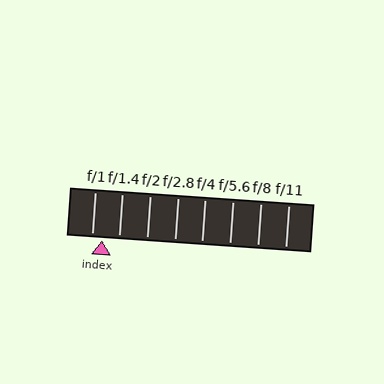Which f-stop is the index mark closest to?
The index mark is closest to f/1.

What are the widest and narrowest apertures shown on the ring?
The widest aperture shown is f/1 and the narrowest is f/11.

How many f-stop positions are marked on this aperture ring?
There are 8 f-stop positions marked.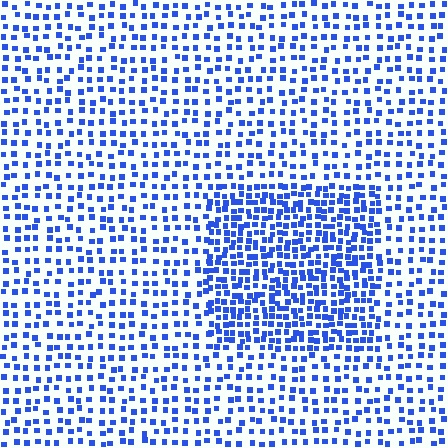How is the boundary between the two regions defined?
The boundary is defined by a change in element density (approximately 1.9x ratio). All elements are the same color, size, and shape.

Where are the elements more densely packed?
The elements are more densely packed inside the rectangle boundary.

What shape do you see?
I see a rectangle.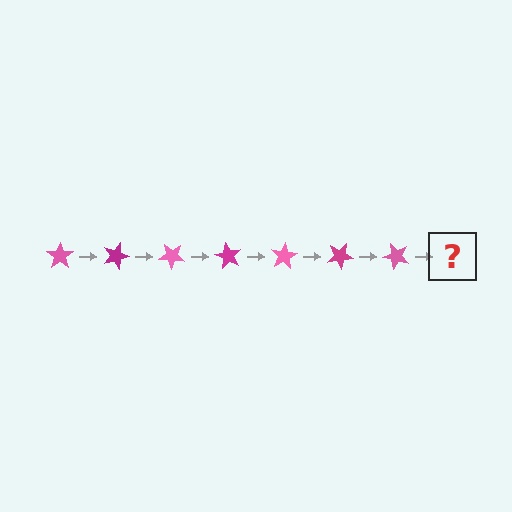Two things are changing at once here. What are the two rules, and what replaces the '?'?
The two rules are that it rotates 20 degrees each step and the color cycles through pink and magenta. The '?' should be a magenta star, rotated 140 degrees from the start.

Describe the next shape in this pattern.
It should be a magenta star, rotated 140 degrees from the start.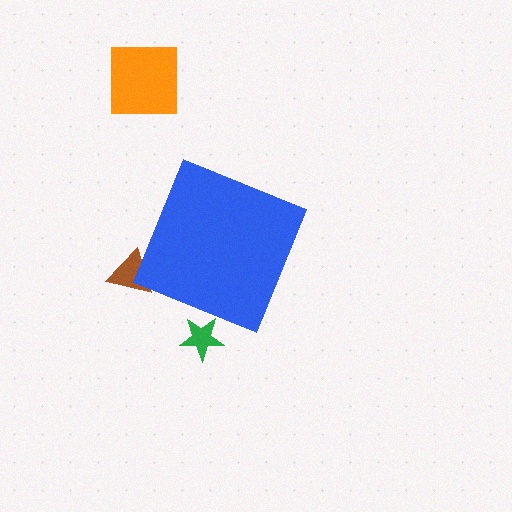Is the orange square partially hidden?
No, the orange square is fully visible.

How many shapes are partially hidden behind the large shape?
2 shapes are partially hidden.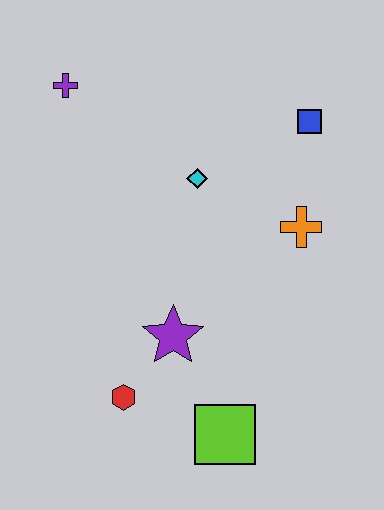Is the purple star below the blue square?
Yes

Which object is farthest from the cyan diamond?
The lime square is farthest from the cyan diamond.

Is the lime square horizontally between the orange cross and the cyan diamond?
Yes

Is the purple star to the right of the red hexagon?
Yes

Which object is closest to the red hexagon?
The purple star is closest to the red hexagon.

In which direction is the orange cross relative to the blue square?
The orange cross is below the blue square.